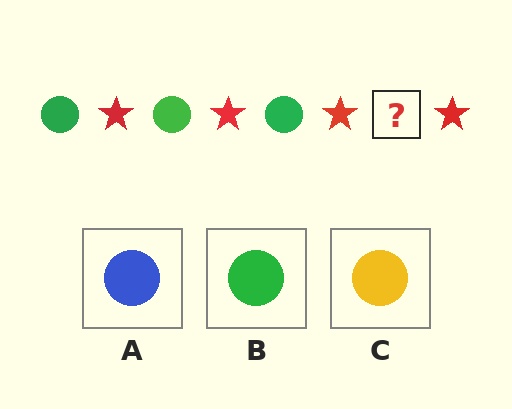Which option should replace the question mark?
Option B.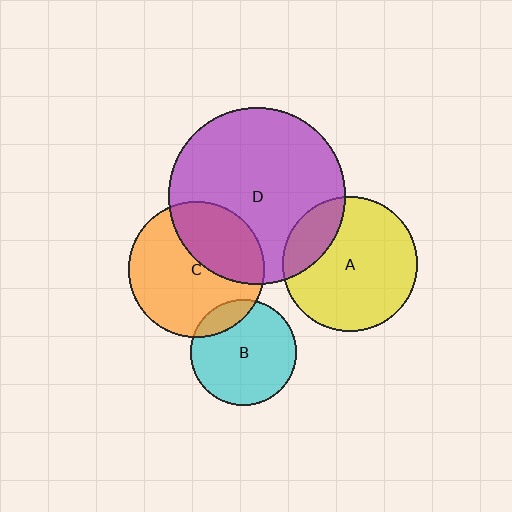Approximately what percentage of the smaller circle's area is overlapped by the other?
Approximately 35%.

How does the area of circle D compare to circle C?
Approximately 1.7 times.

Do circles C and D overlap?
Yes.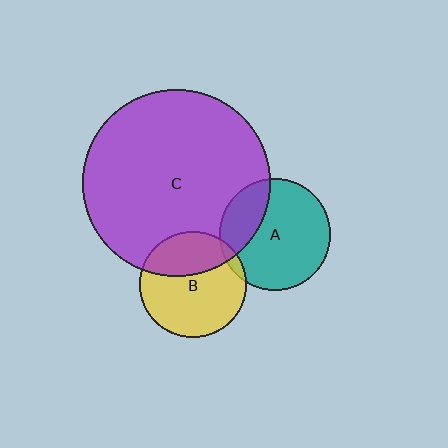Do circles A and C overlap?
Yes.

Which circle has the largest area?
Circle C (purple).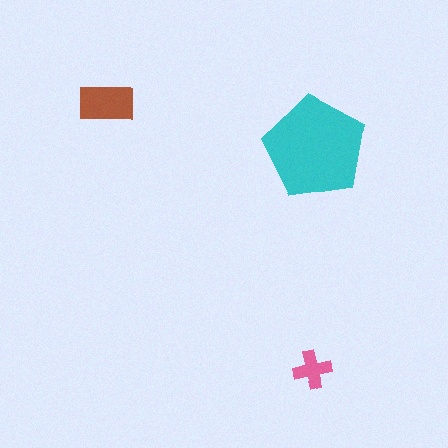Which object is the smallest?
The pink cross.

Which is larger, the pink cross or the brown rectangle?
The brown rectangle.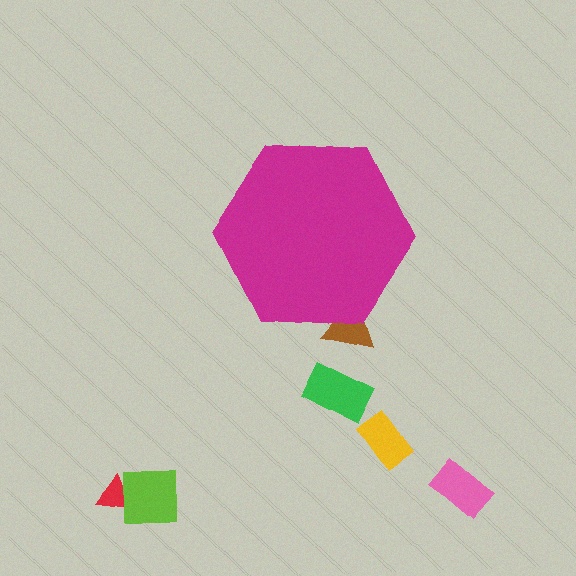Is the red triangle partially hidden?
No, the red triangle is fully visible.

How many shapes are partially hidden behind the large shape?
1 shape is partially hidden.